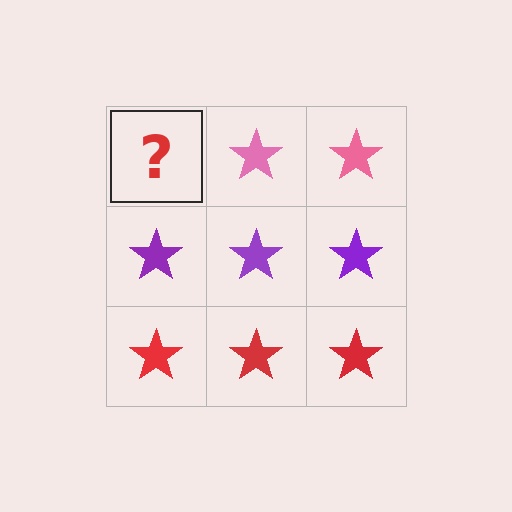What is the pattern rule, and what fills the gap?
The rule is that each row has a consistent color. The gap should be filled with a pink star.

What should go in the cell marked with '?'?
The missing cell should contain a pink star.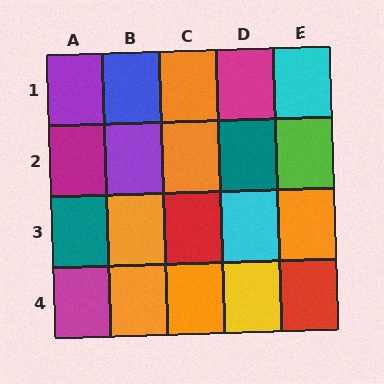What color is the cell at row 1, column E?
Cyan.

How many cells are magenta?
3 cells are magenta.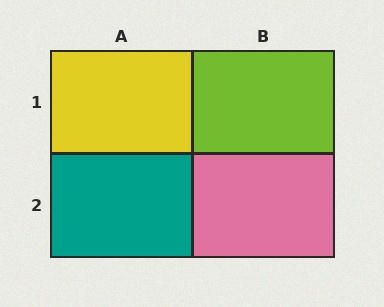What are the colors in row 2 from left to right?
Teal, pink.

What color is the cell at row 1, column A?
Yellow.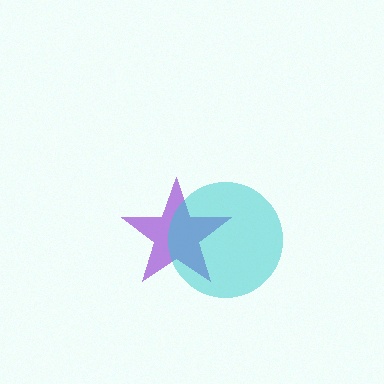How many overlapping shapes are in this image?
There are 2 overlapping shapes in the image.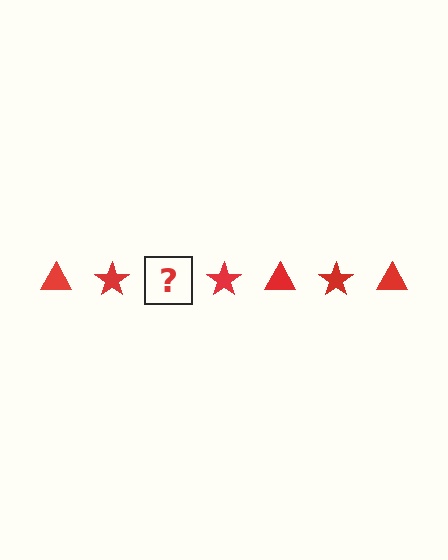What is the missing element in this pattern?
The missing element is a red triangle.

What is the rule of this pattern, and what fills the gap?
The rule is that the pattern cycles through triangle, star shapes in red. The gap should be filled with a red triangle.